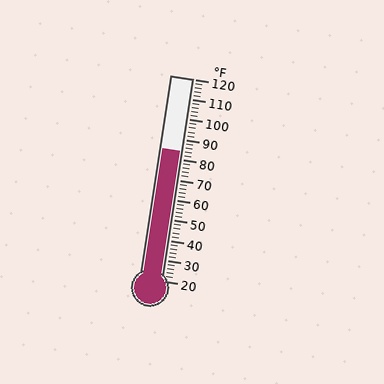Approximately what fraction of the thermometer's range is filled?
The thermometer is filled to approximately 65% of its range.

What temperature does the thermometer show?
The thermometer shows approximately 84°F.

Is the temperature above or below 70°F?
The temperature is above 70°F.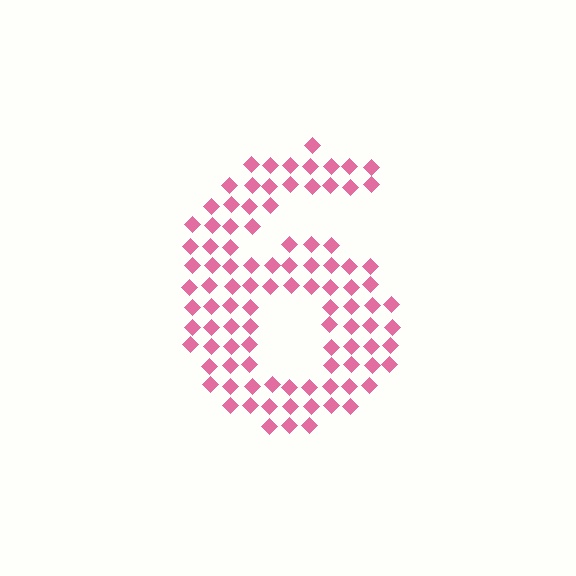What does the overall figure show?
The overall figure shows the digit 6.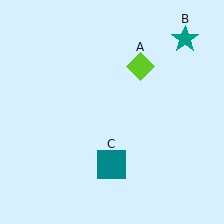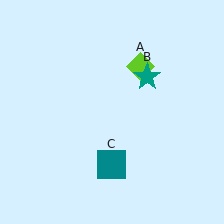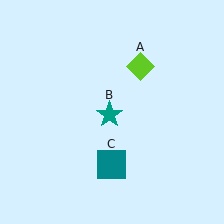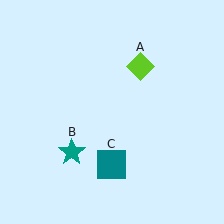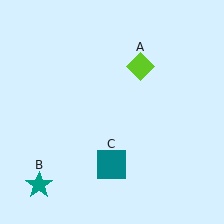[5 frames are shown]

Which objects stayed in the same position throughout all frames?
Lime diamond (object A) and teal square (object C) remained stationary.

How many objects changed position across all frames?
1 object changed position: teal star (object B).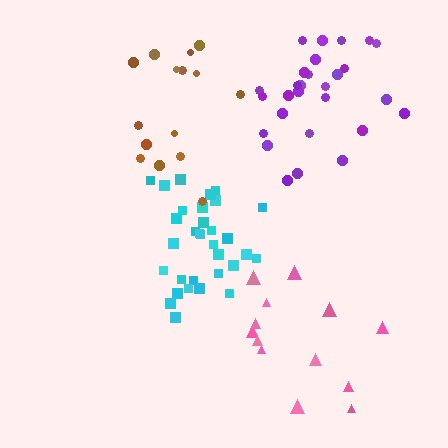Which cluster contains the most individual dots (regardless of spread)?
Cyan (32).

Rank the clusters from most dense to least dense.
cyan, purple, brown, pink.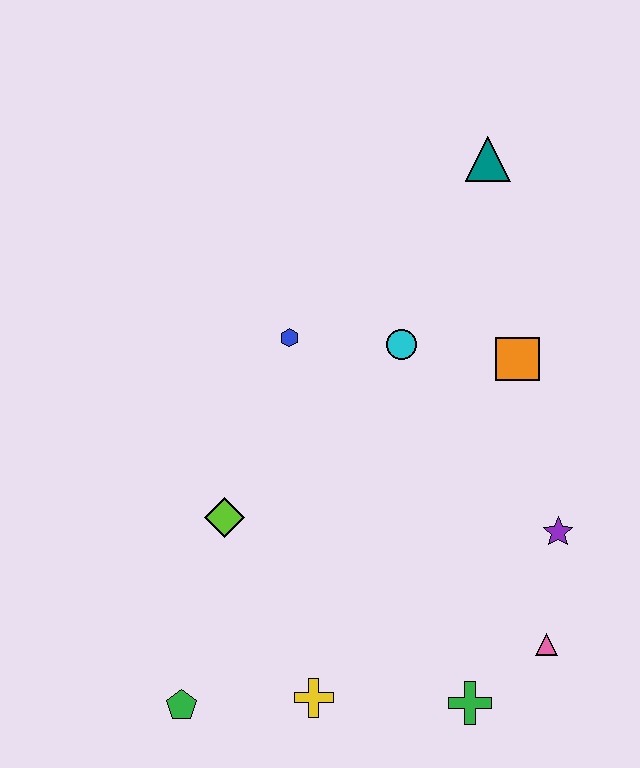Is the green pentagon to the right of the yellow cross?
No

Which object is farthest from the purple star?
The green pentagon is farthest from the purple star.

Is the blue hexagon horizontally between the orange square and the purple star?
No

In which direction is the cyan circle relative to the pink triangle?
The cyan circle is above the pink triangle.